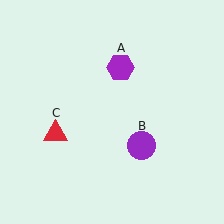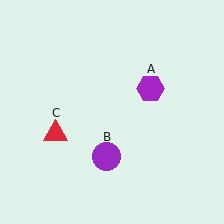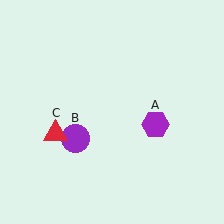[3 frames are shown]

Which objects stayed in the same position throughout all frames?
Red triangle (object C) remained stationary.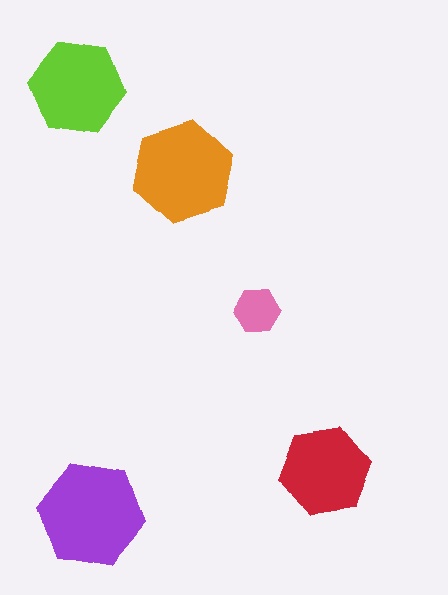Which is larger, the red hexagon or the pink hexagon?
The red one.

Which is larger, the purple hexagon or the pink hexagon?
The purple one.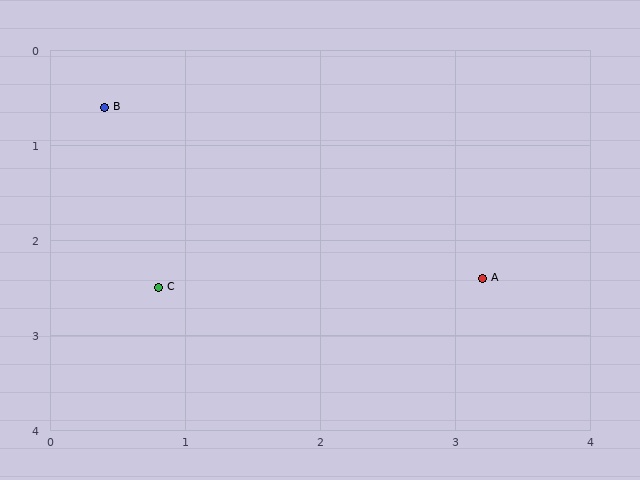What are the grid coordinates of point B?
Point B is at approximately (0.4, 0.6).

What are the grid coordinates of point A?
Point A is at approximately (3.2, 2.4).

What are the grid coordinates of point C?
Point C is at approximately (0.8, 2.5).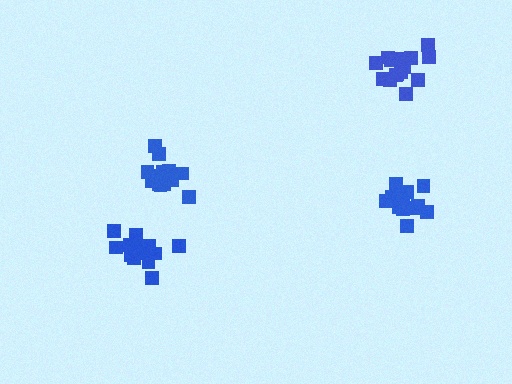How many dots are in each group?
Group 1: 15 dots, Group 2: 17 dots, Group 3: 14 dots, Group 4: 14 dots (60 total).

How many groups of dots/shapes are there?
There are 4 groups.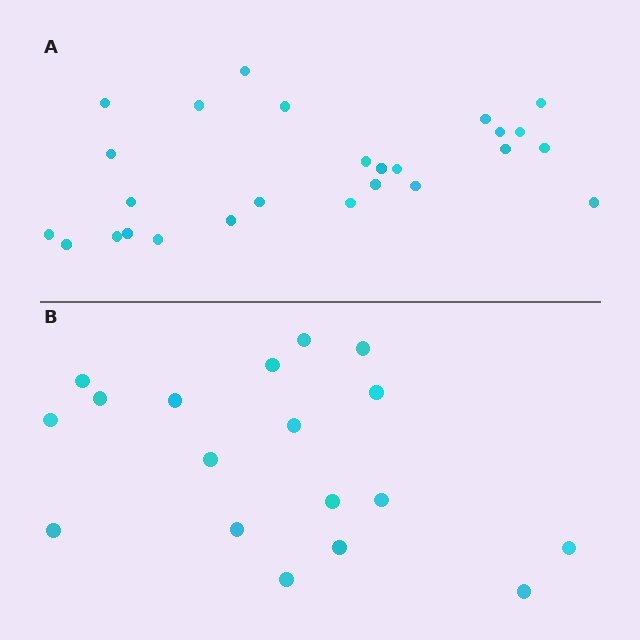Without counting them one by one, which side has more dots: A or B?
Region A (the top region) has more dots.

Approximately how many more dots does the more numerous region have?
Region A has roughly 8 or so more dots than region B.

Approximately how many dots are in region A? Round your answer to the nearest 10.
About 30 dots. (The exact count is 26, which rounds to 30.)